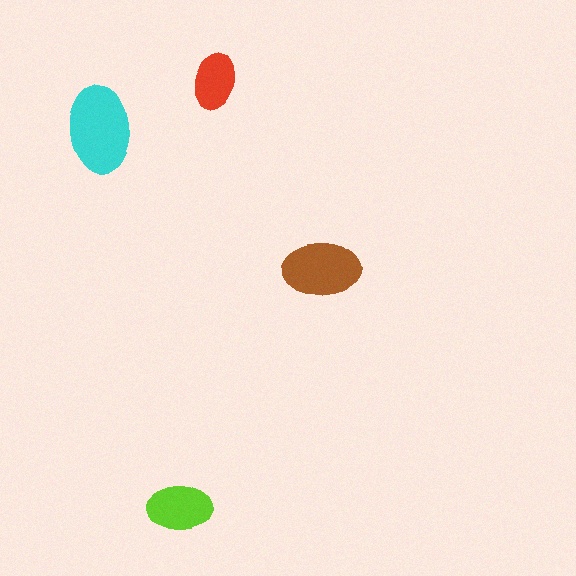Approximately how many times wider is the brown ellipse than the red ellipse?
About 1.5 times wider.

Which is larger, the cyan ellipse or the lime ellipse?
The cyan one.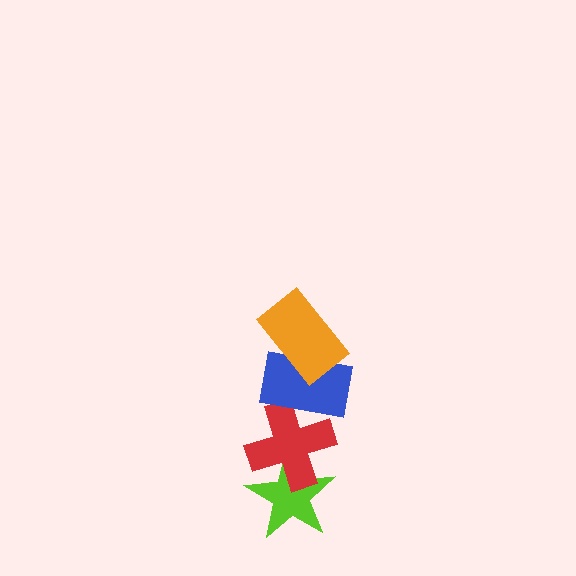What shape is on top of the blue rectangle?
The orange rectangle is on top of the blue rectangle.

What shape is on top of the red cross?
The blue rectangle is on top of the red cross.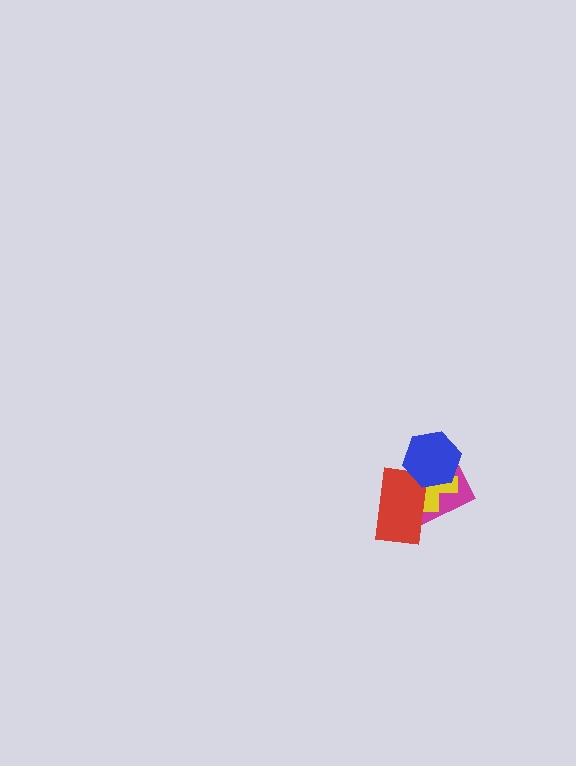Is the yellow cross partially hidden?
Yes, it is partially covered by another shape.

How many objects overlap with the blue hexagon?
3 objects overlap with the blue hexagon.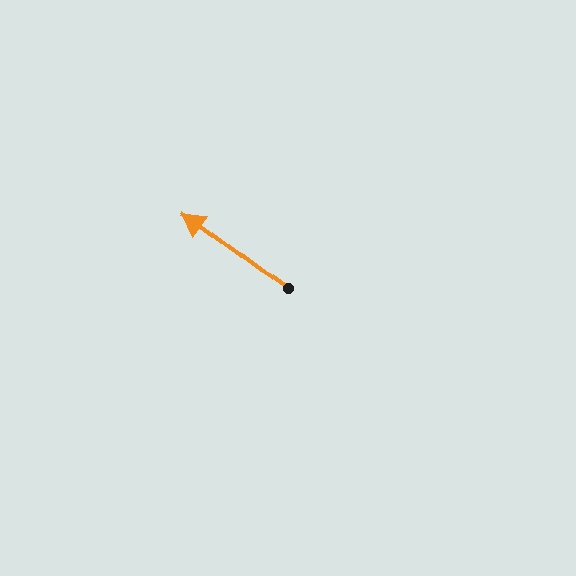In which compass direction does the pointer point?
Northwest.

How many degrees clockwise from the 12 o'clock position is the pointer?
Approximately 307 degrees.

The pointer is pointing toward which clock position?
Roughly 10 o'clock.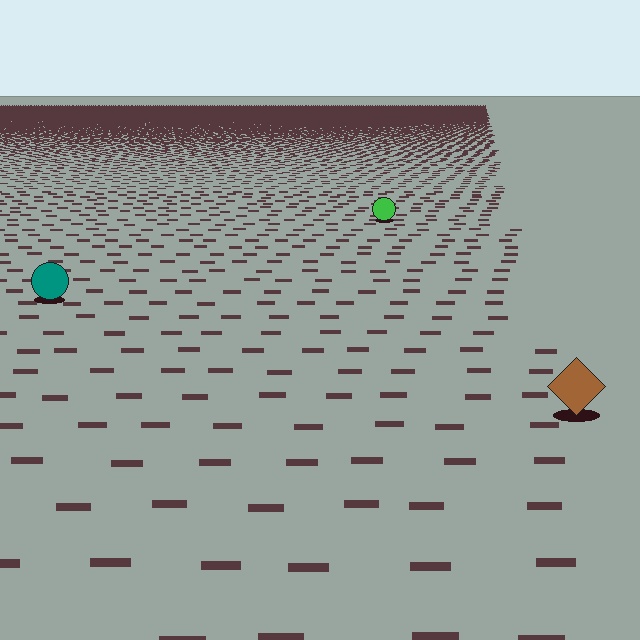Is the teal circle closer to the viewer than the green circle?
Yes. The teal circle is closer — you can tell from the texture gradient: the ground texture is coarser near it.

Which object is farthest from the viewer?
The green circle is farthest from the viewer. It appears smaller and the ground texture around it is denser.